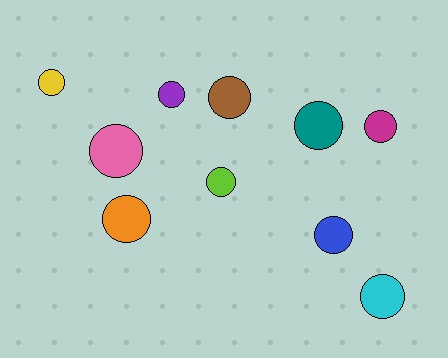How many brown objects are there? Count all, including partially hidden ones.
There is 1 brown object.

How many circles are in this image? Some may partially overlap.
There are 10 circles.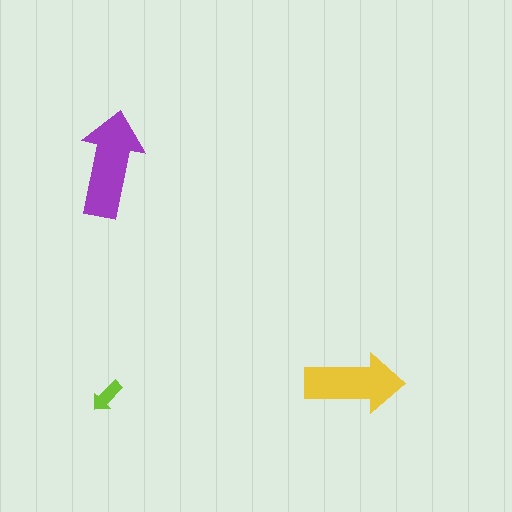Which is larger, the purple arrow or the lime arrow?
The purple one.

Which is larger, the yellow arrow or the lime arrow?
The yellow one.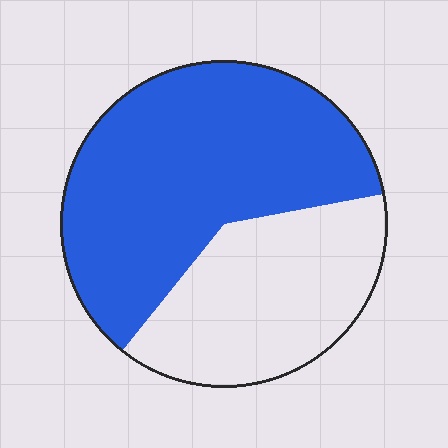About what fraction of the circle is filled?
About five eighths (5/8).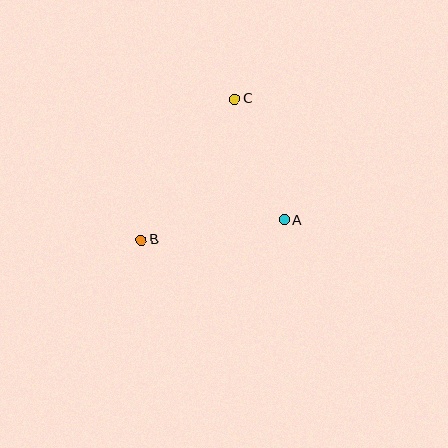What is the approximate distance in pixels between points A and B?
The distance between A and B is approximately 144 pixels.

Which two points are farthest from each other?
Points B and C are farthest from each other.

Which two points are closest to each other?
Points A and C are closest to each other.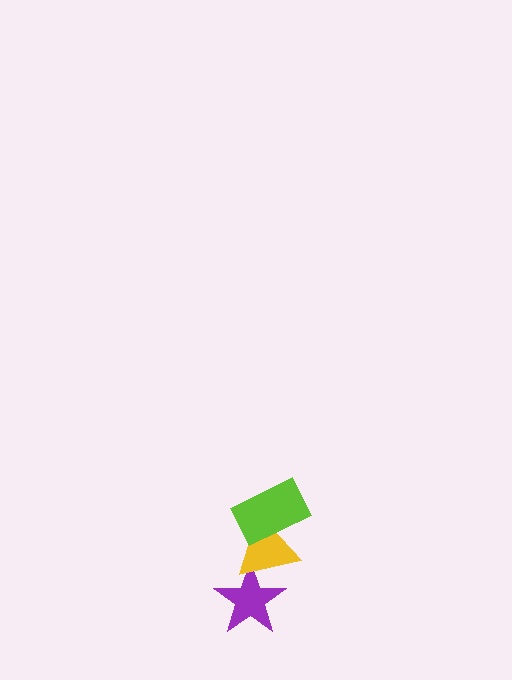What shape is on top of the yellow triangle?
The lime rectangle is on top of the yellow triangle.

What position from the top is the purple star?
The purple star is 3rd from the top.